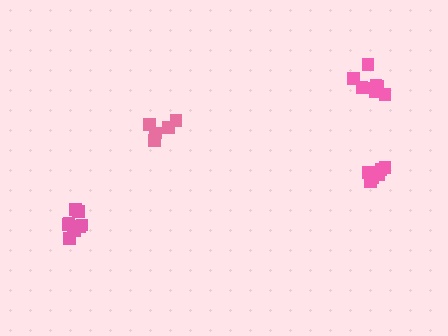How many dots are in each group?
Group 1: 6 dots, Group 2: 5 dots, Group 3: 9 dots, Group 4: 8 dots (28 total).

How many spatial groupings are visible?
There are 4 spatial groupings.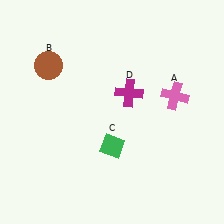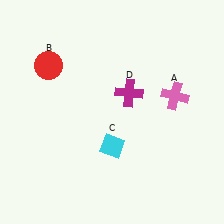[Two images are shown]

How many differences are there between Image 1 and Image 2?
There are 2 differences between the two images.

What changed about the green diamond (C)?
In Image 1, C is green. In Image 2, it changed to cyan.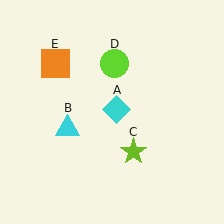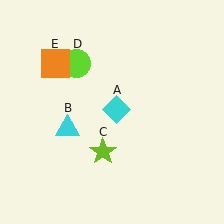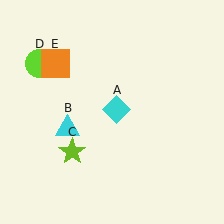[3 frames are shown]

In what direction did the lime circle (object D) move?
The lime circle (object D) moved left.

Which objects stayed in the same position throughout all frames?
Cyan diamond (object A) and cyan triangle (object B) and orange square (object E) remained stationary.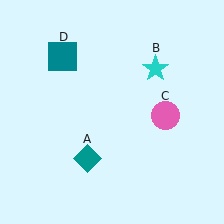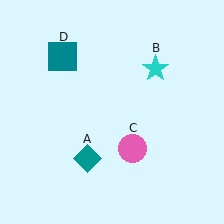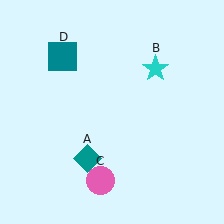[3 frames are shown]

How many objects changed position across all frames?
1 object changed position: pink circle (object C).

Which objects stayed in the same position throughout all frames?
Teal diamond (object A) and cyan star (object B) and teal square (object D) remained stationary.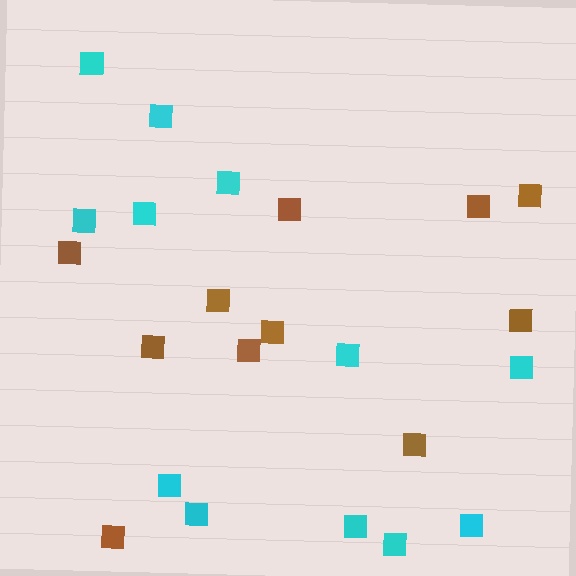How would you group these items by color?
There are 2 groups: one group of brown squares (11) and one group of cyan squares (12).